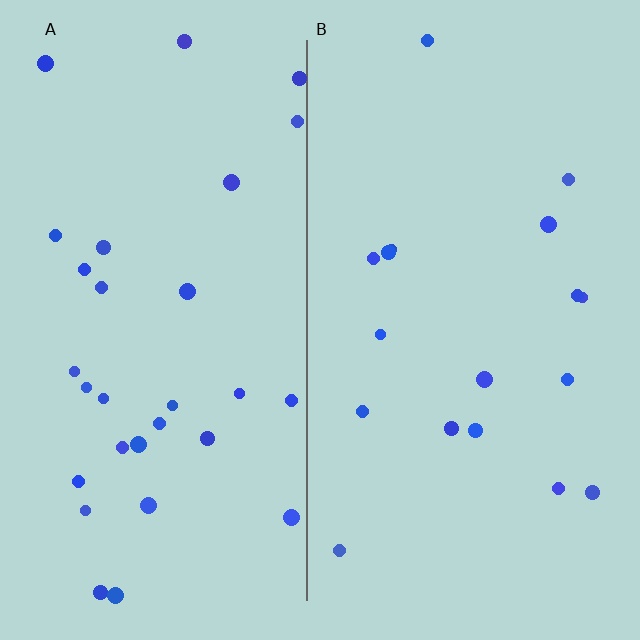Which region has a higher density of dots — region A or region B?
A (the left).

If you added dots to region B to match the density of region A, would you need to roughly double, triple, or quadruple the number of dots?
Approximately double.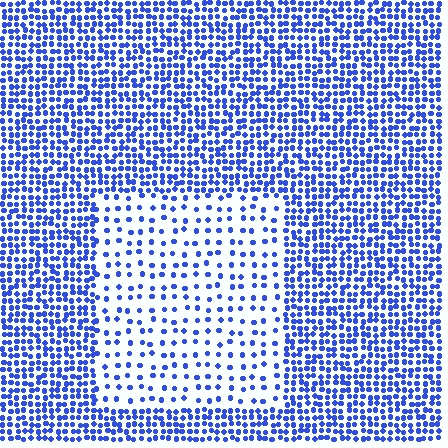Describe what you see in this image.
The image contains small blue elements arranged at two different densities. A rectangle-shaped region is visible where the elements are less densely packed than the surrounding area.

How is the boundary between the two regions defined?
The boundary is defined by a change in element density (approximately 2.7x ratio). All elements are the same color, size, and shape.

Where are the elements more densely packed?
The elements are more densely packed outside the rectangle boundary.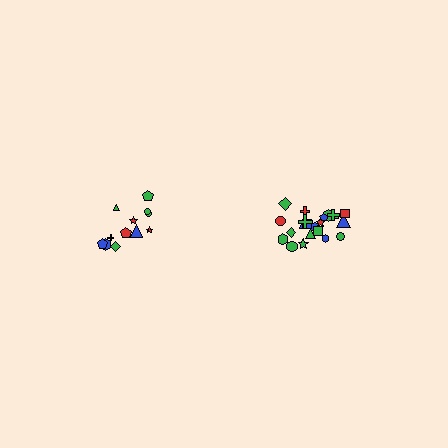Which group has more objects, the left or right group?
The right group.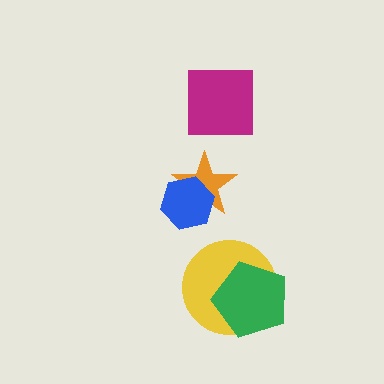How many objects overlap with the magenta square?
0 objects overlap with the magenta square.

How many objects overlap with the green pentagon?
1 object overlaps with the green pentagon.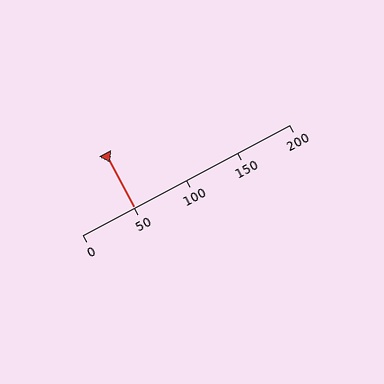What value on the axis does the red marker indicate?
The marker indicates approximately 50.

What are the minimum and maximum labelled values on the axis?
The axis runs from 0 to 200.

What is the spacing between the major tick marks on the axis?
The major ticks are spaced 50 apart.